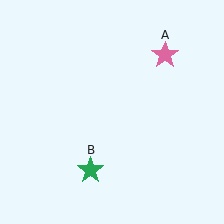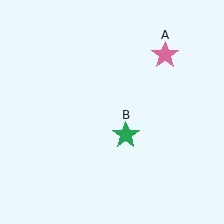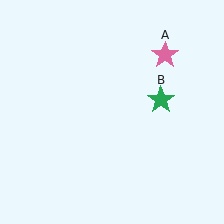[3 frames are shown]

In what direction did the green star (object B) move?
The green star (object B) moved up and to the right.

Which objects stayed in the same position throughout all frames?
Pink star (object A) remained stationary.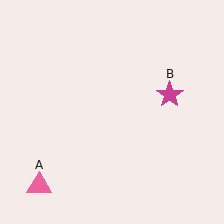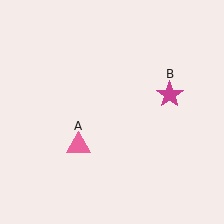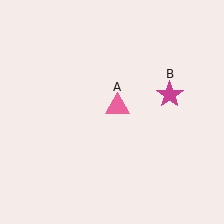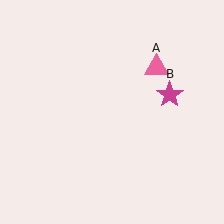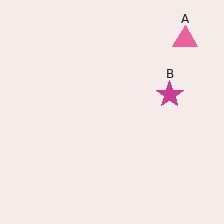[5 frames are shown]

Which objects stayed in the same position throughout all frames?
Magenta star (object B) remained stationary.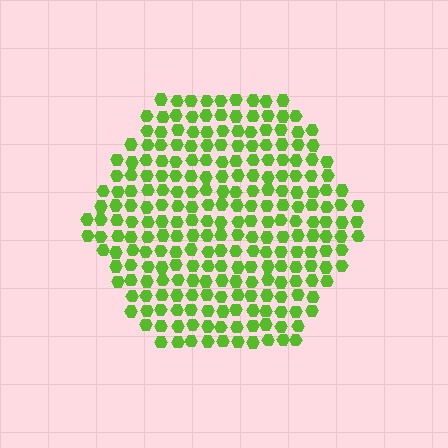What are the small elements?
The small elements are hexagons.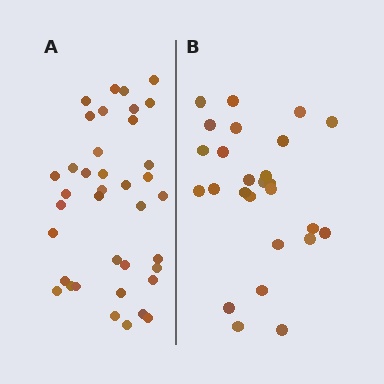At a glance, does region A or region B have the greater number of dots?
Region A (the left region) has more dots.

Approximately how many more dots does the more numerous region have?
Region A has roughly 12 or so more dots than region B.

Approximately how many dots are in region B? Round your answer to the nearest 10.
About 30 dots. (The exact count is 26, which rounds to 30.)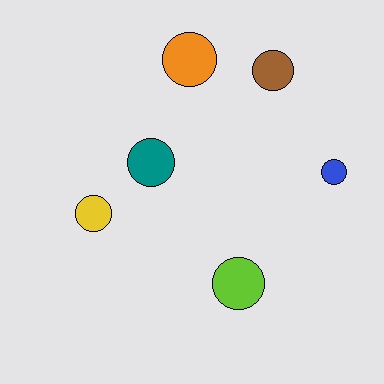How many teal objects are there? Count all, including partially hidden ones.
There is 1 teal object.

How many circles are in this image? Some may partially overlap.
There are 6 circles.